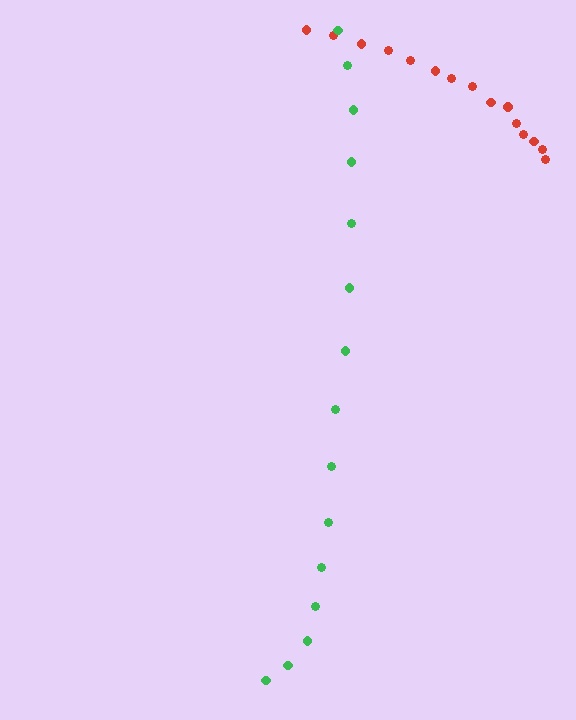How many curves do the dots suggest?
There are 2 distinct paths.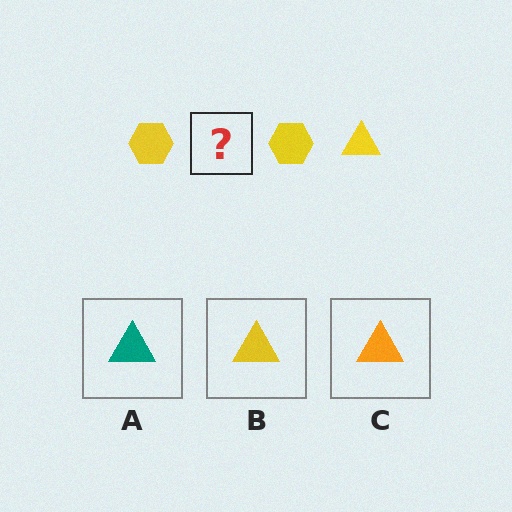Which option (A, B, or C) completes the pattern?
B.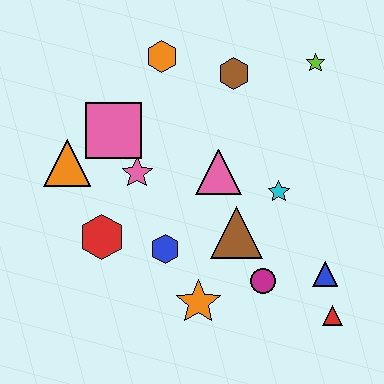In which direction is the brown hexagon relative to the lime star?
The brown hexagon is to the left of the lime star.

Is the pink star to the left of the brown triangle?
Yes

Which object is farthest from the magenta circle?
The orange hexagon is farthest from the magenta circle.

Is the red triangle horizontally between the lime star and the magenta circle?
No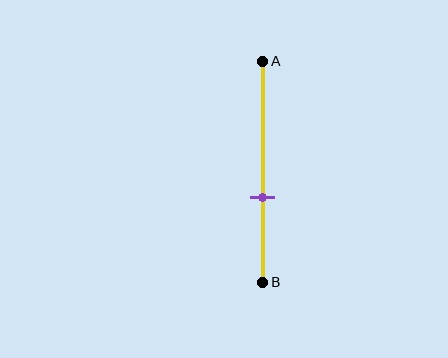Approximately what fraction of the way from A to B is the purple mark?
The purple mark is approximately 60% of the way from A to B.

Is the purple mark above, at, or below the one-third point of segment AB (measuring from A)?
The purple mark is below the one-third point of segment AB.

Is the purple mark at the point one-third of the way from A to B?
No, the mark is at about 60% from A, not at the 33% one-third point.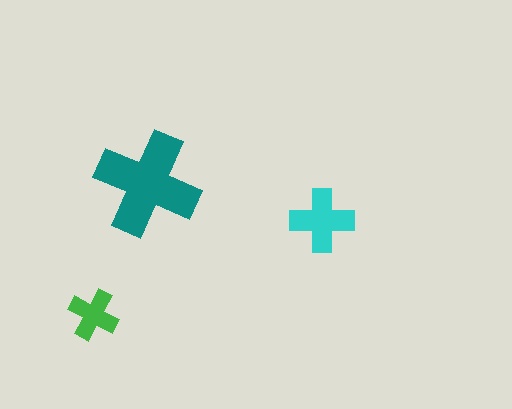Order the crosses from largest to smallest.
the teal one, the cyan one, the green one.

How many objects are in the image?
There are 3 objects in the image.